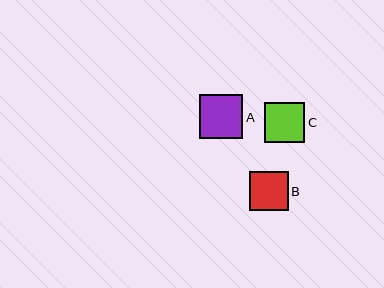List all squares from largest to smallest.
From largest to smallest: A, C, B.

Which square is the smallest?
Square B is the smallest with a size of approximately 39 pixels.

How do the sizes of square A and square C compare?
Square A and square C are approximately the same size.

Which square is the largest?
Square A is the largest with a size of approximately 43 pixels.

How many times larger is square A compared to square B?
Square A is approximately 1.1 times the size of square B.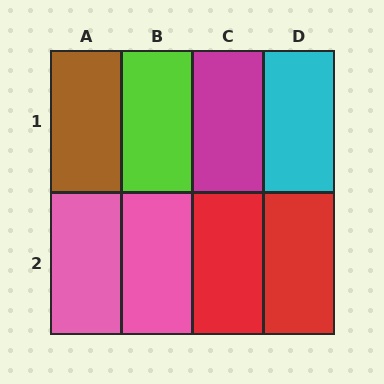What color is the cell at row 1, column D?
Cyan.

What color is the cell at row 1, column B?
Lime.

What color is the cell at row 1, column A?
Brown.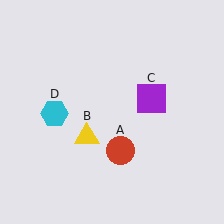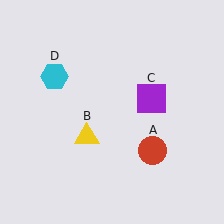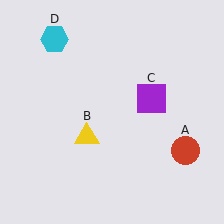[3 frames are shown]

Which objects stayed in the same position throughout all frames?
Yellow triangle (object B) and purple square (object C) remained stationary.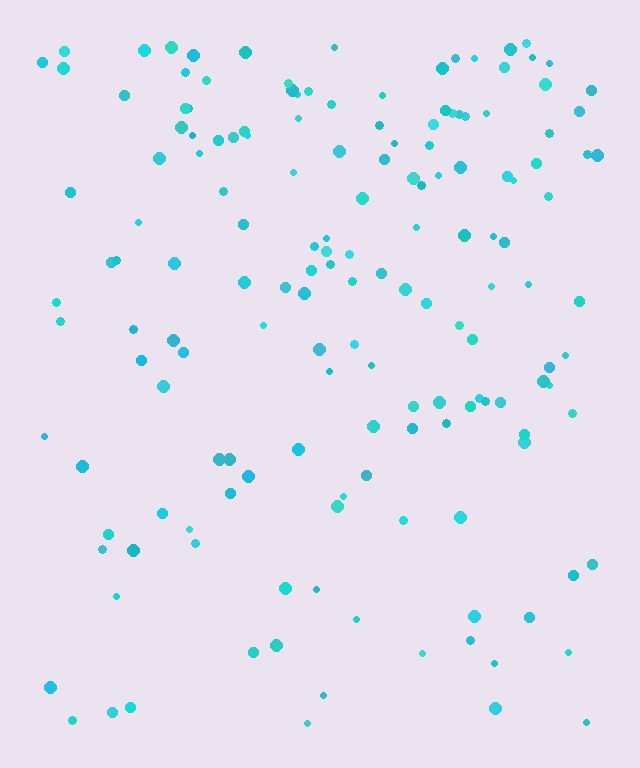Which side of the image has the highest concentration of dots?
The top.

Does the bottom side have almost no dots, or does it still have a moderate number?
Still a moderate number, just noticeably fewer than the top.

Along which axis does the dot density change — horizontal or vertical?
Vertical.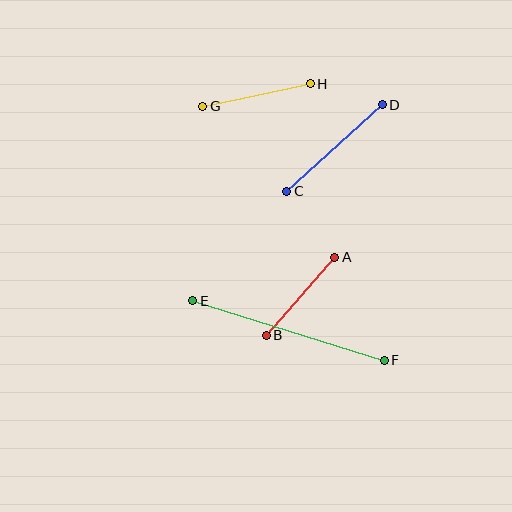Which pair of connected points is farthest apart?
Points E and F are farthest apart.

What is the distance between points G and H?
The distance is approximately 110 pixels.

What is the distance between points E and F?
The distance is approximately 201 pixels.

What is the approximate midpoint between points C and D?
The midpoint is at approximately (334, 148) pixels.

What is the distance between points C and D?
The distance is approximately 129 pixels.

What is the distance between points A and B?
The distance is approximately 104 pixels.